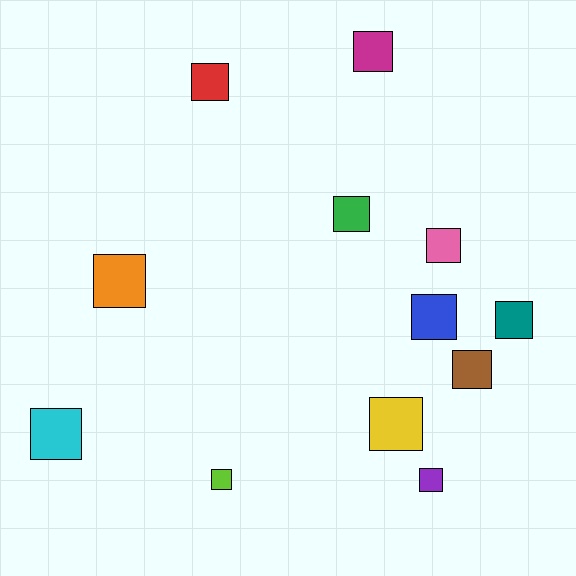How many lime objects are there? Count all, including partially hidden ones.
There is 1 lime object.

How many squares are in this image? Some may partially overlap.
There are 12 squares.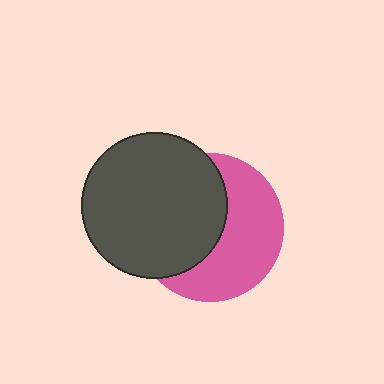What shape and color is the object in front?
The object in front is a dark gray circle.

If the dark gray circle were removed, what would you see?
You would see the complete pink circle.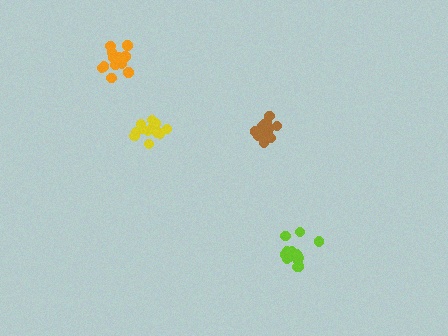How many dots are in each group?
Group 1: 13 dots, Group 2: 17 dots, Group 3: 15 dots, Group 4: 12 dots (57 total).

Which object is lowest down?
The lime cluster is bottommost.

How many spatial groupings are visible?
There are 4 spatial groupings.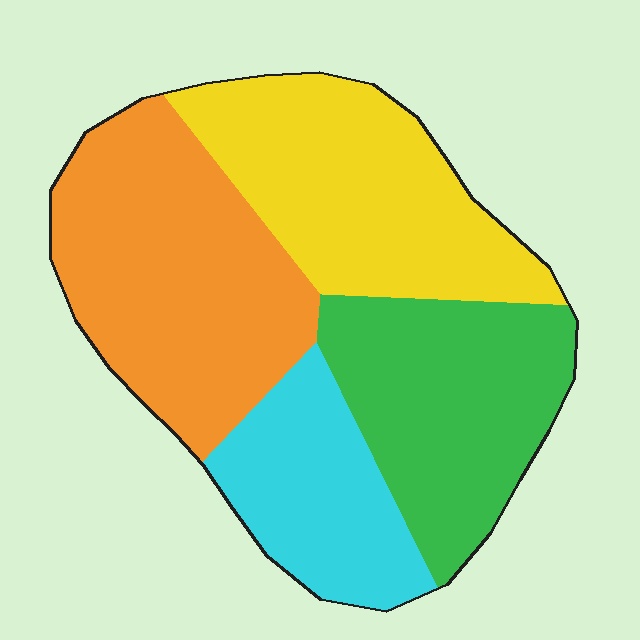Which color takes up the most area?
Orange, at roughly 30%.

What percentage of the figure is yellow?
Yellow takes up about one quarter (1/4) of the figure.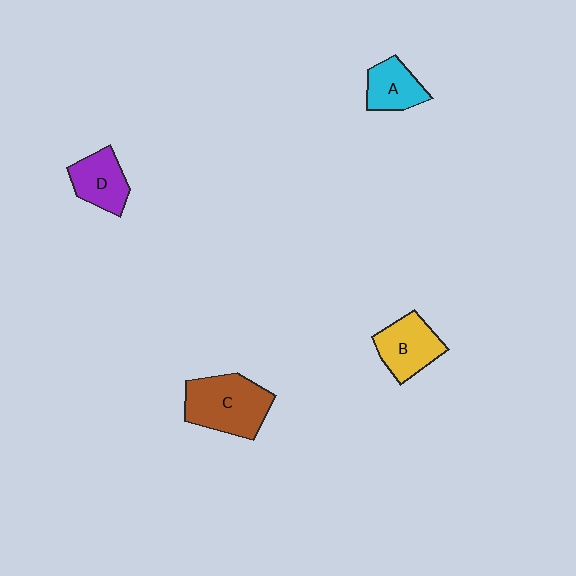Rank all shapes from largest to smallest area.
From largest to smallest: C (brown), B (yellow), D (purple), A (cyan).